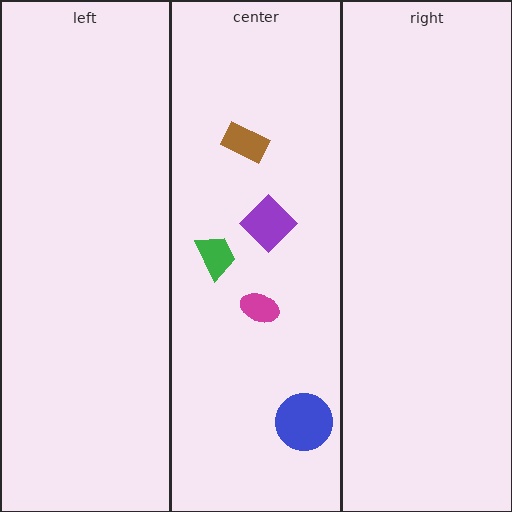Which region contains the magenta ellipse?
The center region.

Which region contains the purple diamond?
The center region.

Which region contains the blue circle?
The center region.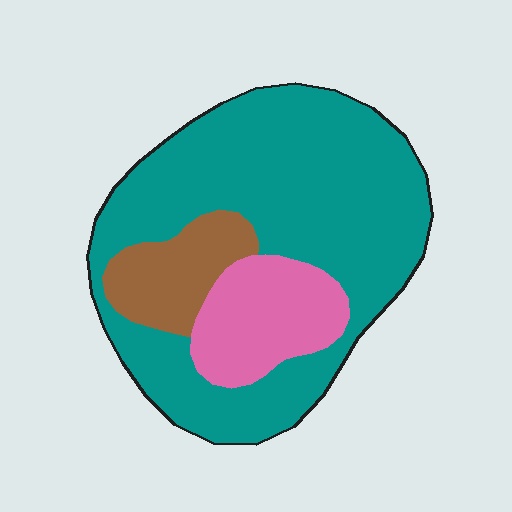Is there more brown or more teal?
Teal.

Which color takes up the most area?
Teal, at roughly 70%.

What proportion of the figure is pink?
Pink covers roughly 15% of the figure.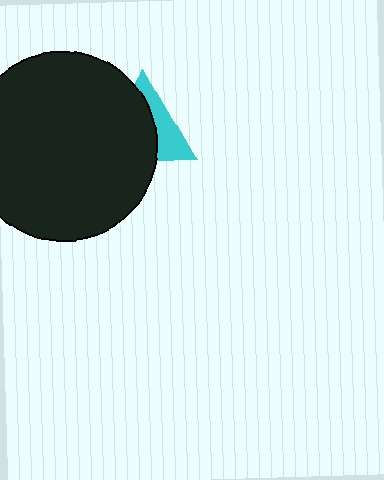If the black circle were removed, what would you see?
You would see the complete cyan triangle.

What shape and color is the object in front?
The object in front is a black circle.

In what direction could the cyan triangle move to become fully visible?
The cyan triangle could move right. That would shift it out from behind the black circle entirely.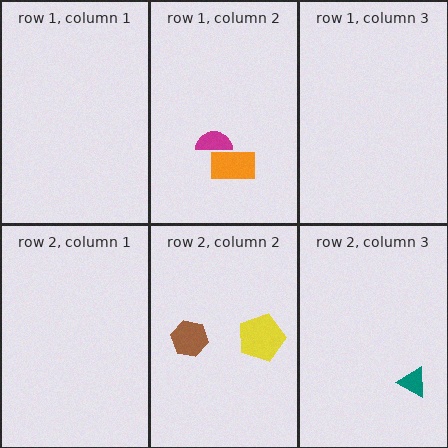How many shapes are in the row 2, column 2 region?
2.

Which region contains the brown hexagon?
The row 2, column 2 region.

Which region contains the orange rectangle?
The row 1, column 2 region.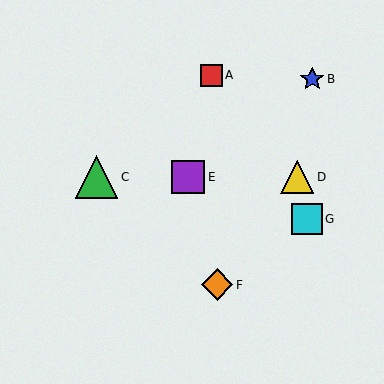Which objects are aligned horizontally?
Objects C, D, E are aligned horizontally.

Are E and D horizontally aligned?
Yes, both are at y≈177.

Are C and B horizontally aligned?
No, C is at y≈177 and B is at y≈79.